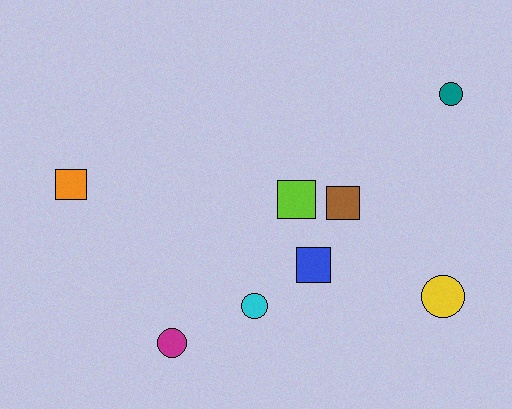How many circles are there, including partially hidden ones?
There are 4 circles.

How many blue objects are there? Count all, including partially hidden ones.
There is 1 blue object.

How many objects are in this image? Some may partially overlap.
There are 8 objects.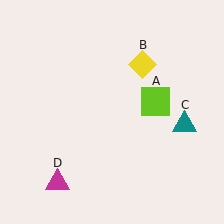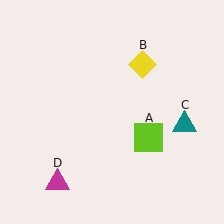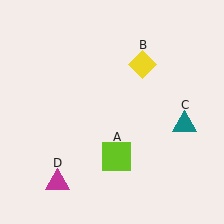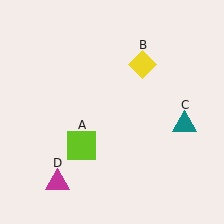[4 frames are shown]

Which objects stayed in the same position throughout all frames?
Yellow diamond (object B) and teal triangle (object C) and magenta triangle (object D) remained stationary.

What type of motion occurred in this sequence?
The lime square (object A) rotated clockwise around the center of the scene.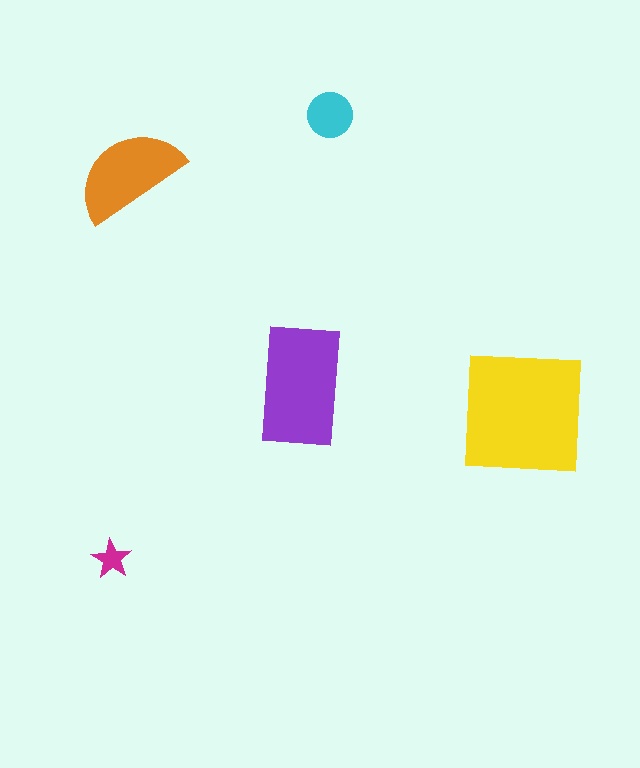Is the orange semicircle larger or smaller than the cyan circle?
Larger.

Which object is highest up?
The cyan circle is topmost.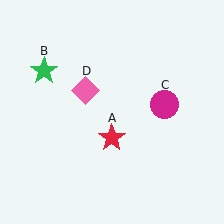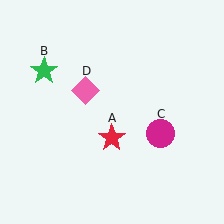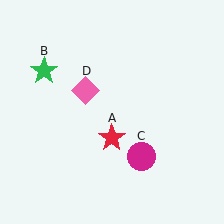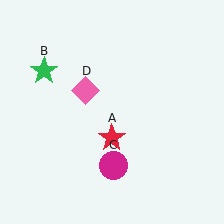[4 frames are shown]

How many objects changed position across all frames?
1 object changed position: magenta circle (object C).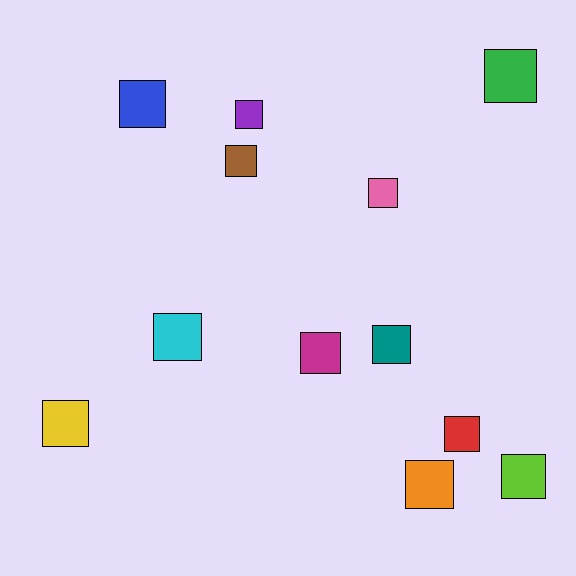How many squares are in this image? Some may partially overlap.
There are 12 squares.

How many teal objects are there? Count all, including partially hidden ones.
There is 1 teal object.